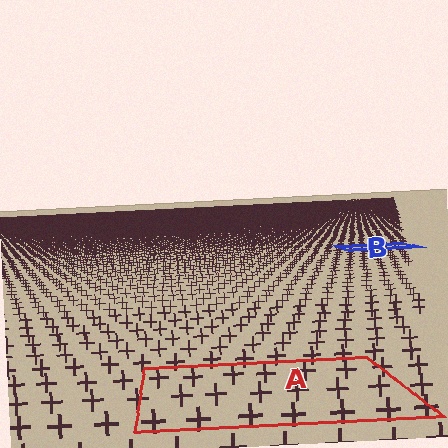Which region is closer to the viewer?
Region A is closer. The texture elements there are larger and more spread out.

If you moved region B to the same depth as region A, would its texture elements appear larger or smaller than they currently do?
They would appear larger. At a closer depth, the same texture elements are projected at a bigger on-screen size.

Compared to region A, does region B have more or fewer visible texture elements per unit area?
Region B has more texture elements per unit area — they are packed more densely because it is farther away.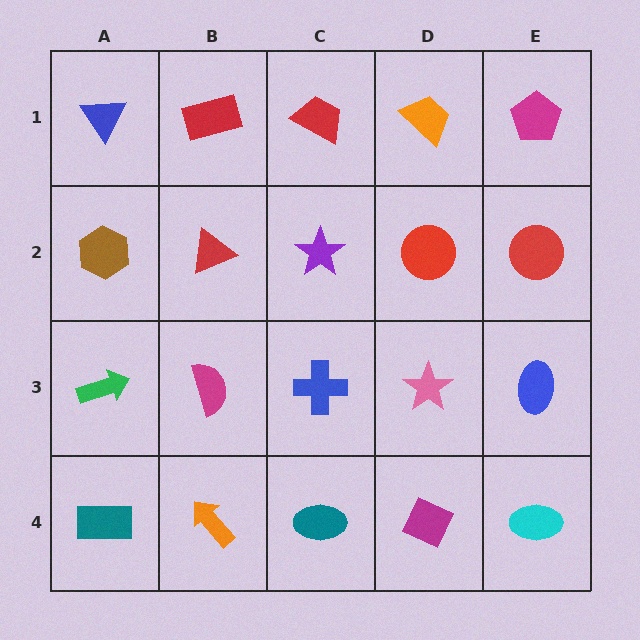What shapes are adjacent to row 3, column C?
A purple star (row 2, column C), a teal ellipse (row 4, column C), a magenta semicircle (row 3, column B), a pink star (row 3, column D).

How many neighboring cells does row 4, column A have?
2.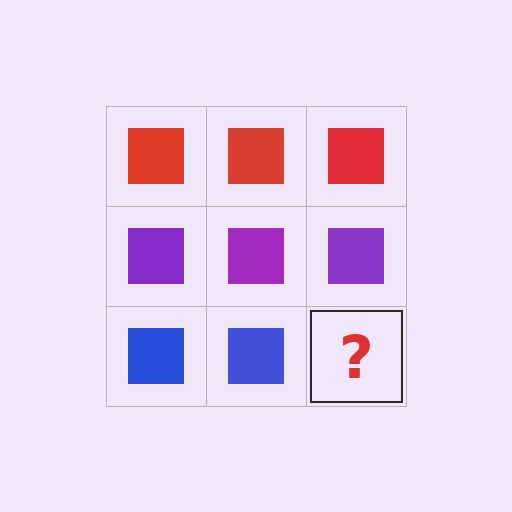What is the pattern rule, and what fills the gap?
The rule is that each row has a consistent color. The gap should be filled with a blue square.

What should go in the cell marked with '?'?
The missing cell should contain a blue square.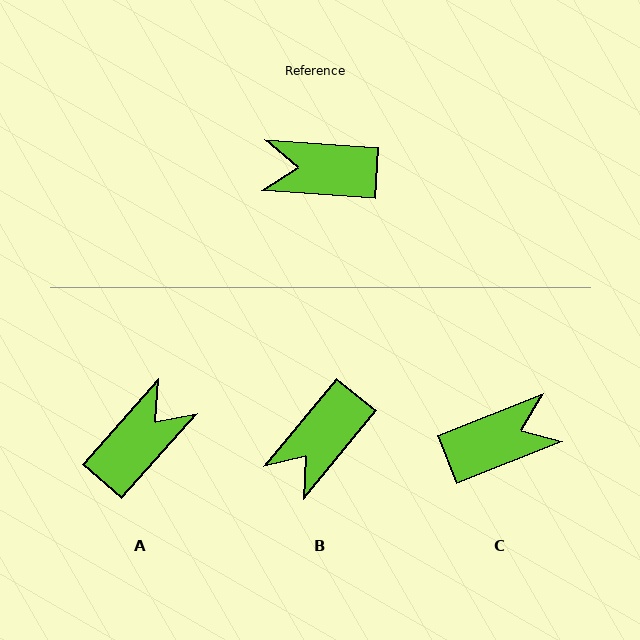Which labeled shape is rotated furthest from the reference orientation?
C, about 155 degrees away.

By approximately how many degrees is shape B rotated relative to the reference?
Approximately 55 degrees counter-clockwise.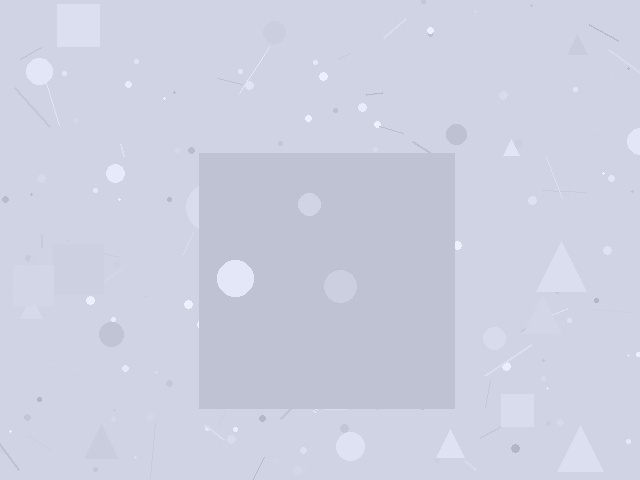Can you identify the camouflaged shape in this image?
The camouflaged shape is a square.